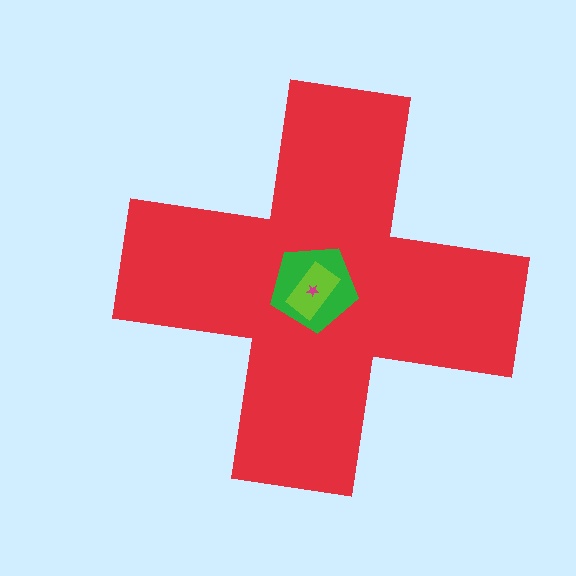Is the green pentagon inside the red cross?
Yes.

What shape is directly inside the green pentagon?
The lime rectangle.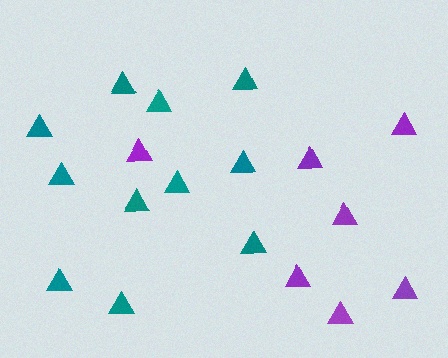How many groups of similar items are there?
There are 2 groups: one group of teal triangles (11) and one group of purple triangles (7).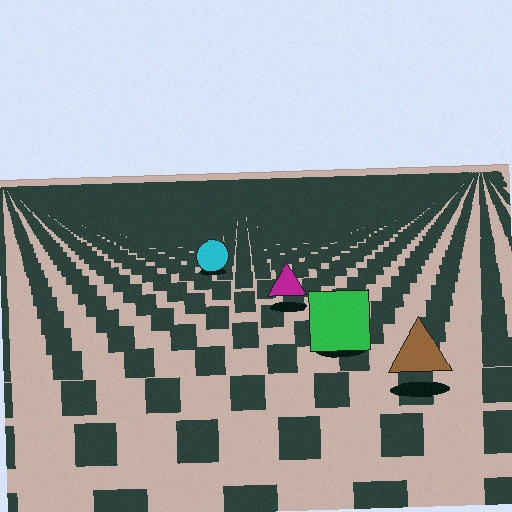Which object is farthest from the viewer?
The cyan circle is farthest from the viewer. It appears smaller and the ground texture around it is denser.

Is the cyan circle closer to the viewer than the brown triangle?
No. The brown triangle is closer — you can tell from the texture gradient: the ground texture is coarser near it.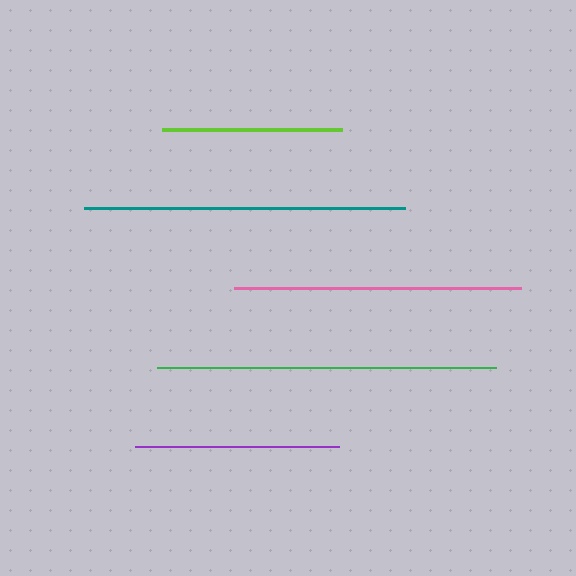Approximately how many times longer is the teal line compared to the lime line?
The teal line is approximately 1.8 times the length of the lime line.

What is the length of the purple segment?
The purple segment is approximately 204 pixels long.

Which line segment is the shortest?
The lime line is the shortest at approximately 180 pixels.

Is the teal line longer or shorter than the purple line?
The teal line is longer than the purple line.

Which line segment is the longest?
The green line is the longest at approximately 340 pixels.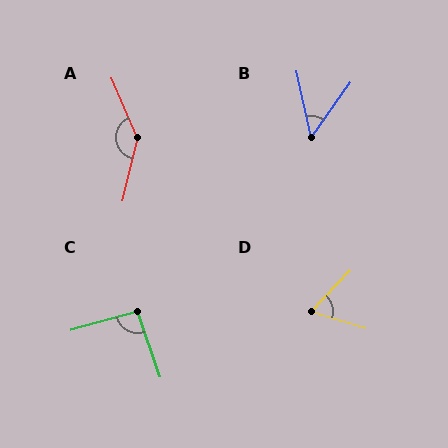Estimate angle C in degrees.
Approximately 93 degrees.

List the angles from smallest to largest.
B (47°), D (63°), C (93°), A (143°).